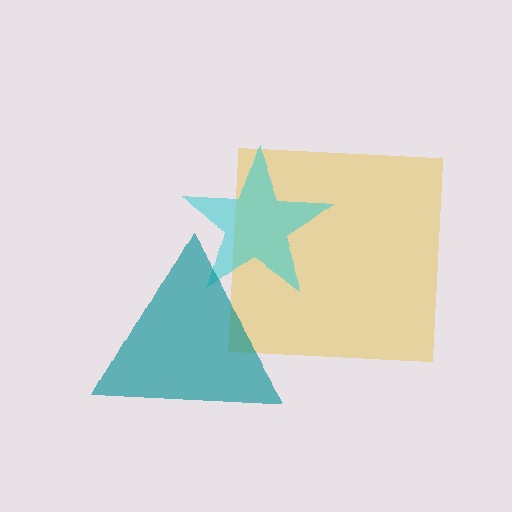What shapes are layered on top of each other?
The layered shapes are: a yellow square, a cyan star, a teal triangle.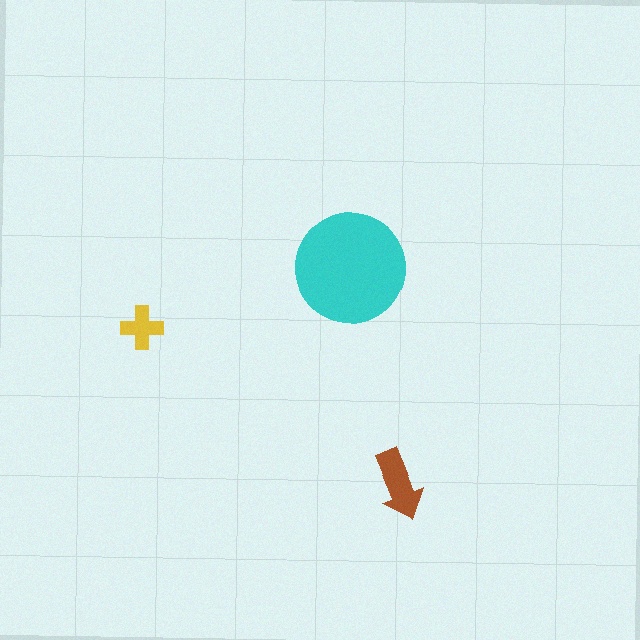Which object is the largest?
The cyan circle.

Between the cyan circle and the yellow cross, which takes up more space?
The cyan circle.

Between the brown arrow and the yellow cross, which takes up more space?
The brown arrow.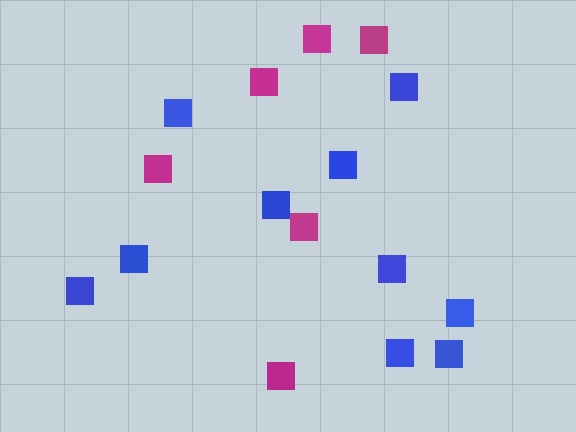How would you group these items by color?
There are 2 groups: one group of blue squares (10) and one group of magenta squares (6).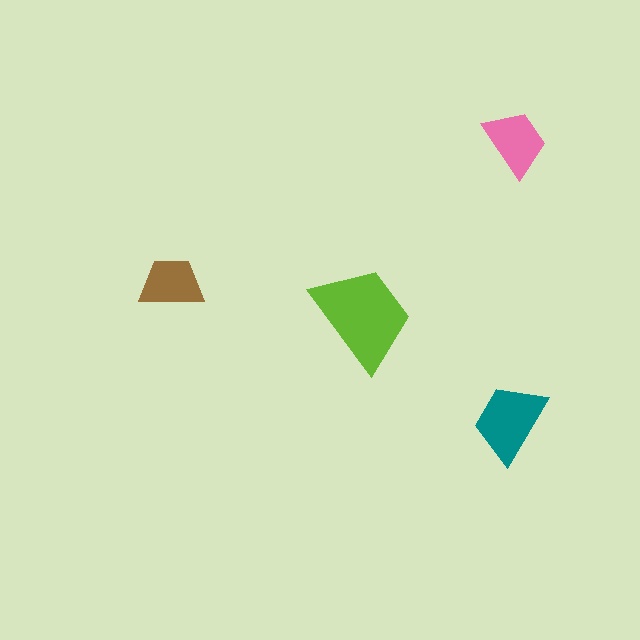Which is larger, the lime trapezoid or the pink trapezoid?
The lime one.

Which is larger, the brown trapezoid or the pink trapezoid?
The pink one.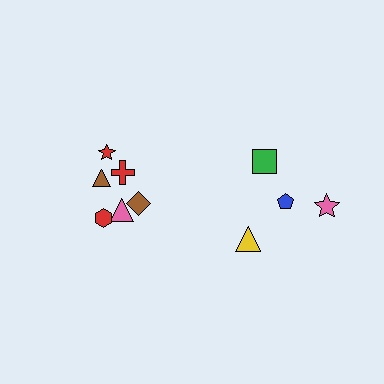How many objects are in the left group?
There are 6 objects.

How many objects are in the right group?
There are 4 objects.